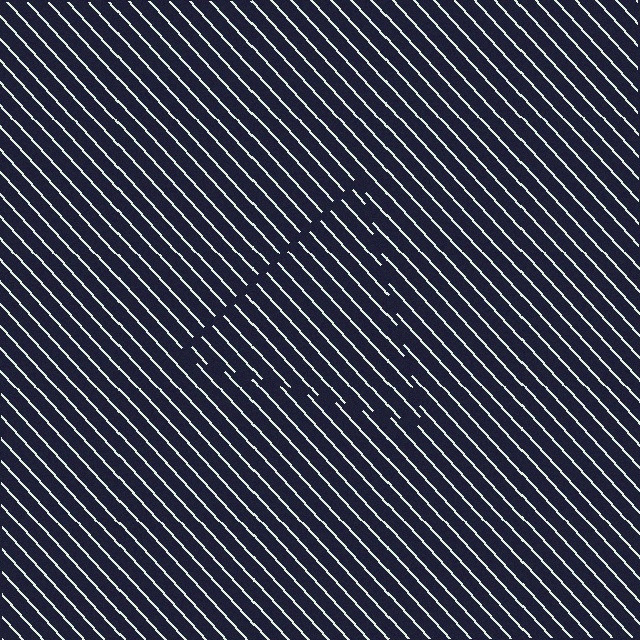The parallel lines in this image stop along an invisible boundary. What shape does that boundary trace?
An illusory triangle. The interior of the shape contains the same grating, shifted by half a period — the contour is defined by the phase discontinuity where line-ends from the inner and outer gratings abut.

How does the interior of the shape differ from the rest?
The interior of the shape contains the same grating, shifted by half a period — the contour is defined by the phase discontinuity where line-ends from the inner and outer gratings abut.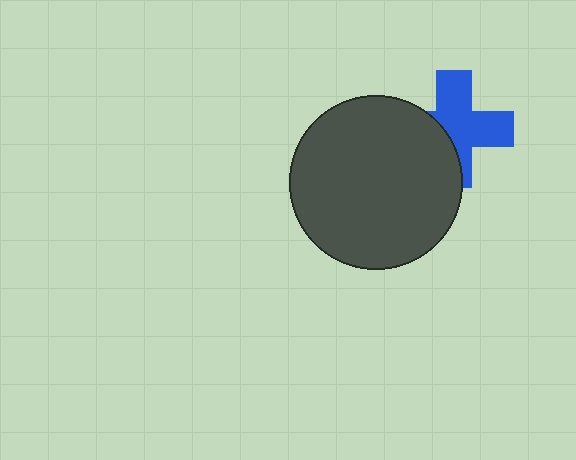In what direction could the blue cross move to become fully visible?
The blue cross could move right. That would shift it out from behind the dark gray circle entirely.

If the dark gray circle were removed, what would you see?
You would see the complete blue cross.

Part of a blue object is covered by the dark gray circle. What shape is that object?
It is a cross.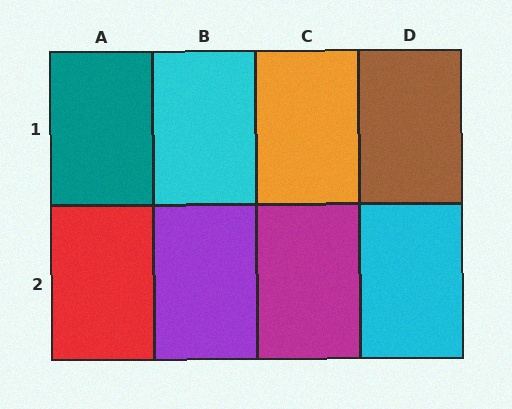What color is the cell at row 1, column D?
Brown.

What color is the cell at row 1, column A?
Teal.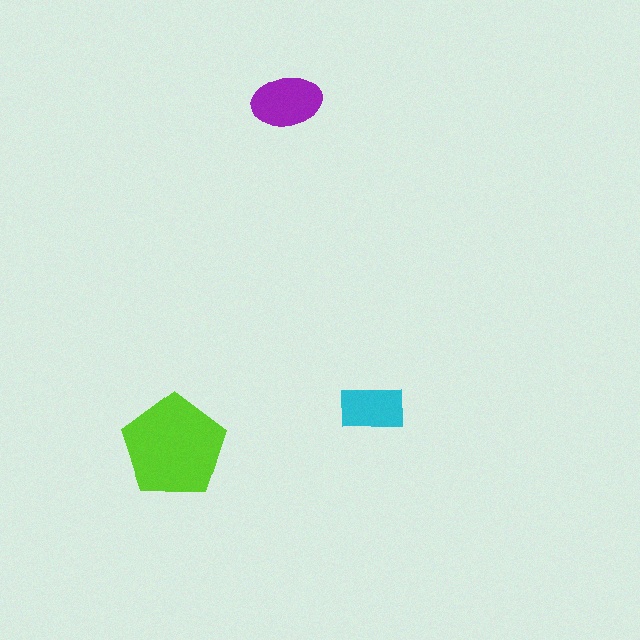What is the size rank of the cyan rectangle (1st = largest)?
3rd.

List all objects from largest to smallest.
The lime pentagon, the purple ellipse, the cyan rectangle.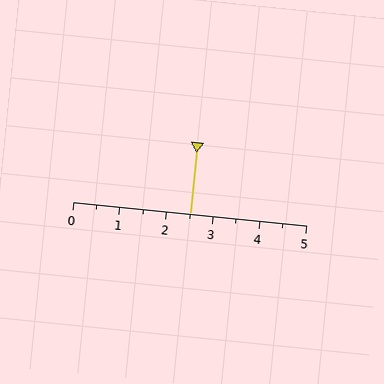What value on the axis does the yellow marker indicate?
The marker indicates approximately 2.5.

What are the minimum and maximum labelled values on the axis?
The axis runs from 0 to 5.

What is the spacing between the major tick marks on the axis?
The major ticks are spaced 1 apart.